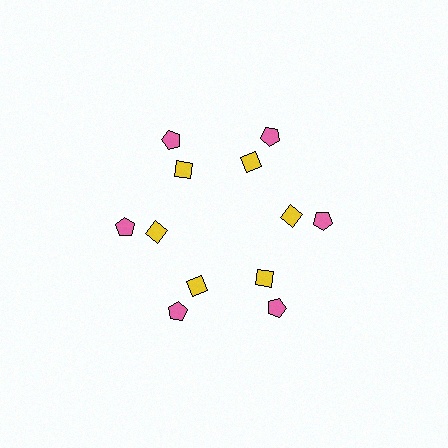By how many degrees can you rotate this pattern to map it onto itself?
The pattern maps onto itself every 60 degrees of rotation.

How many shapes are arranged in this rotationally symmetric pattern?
There are 12 shapes, arranged in 6 groups of 2.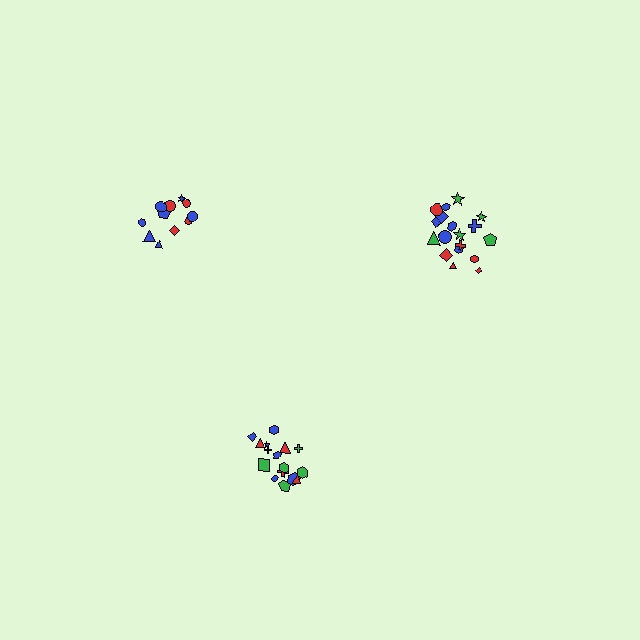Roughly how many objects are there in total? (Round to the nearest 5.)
Roughly 50 objects in total.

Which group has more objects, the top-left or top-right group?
The top-right group.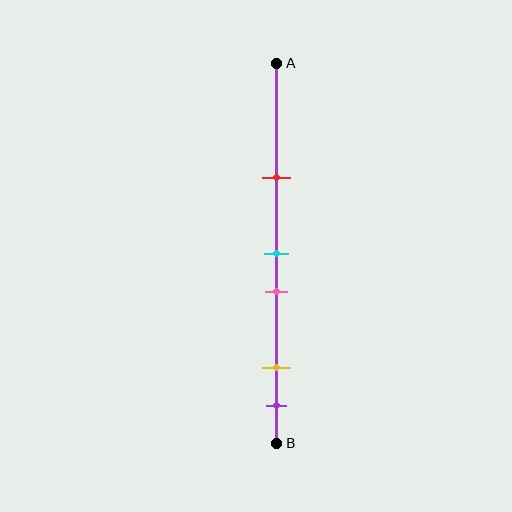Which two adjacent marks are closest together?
The cyan and pink marks are the closest adjacent pair.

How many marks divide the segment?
There are 5 marks dividing the segment.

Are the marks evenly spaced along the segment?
No, the marks are not evenly spaced.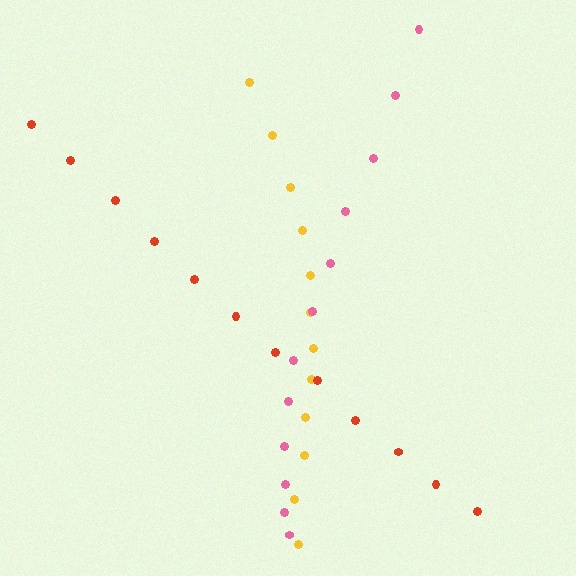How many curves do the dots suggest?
There are 3 distinct paths.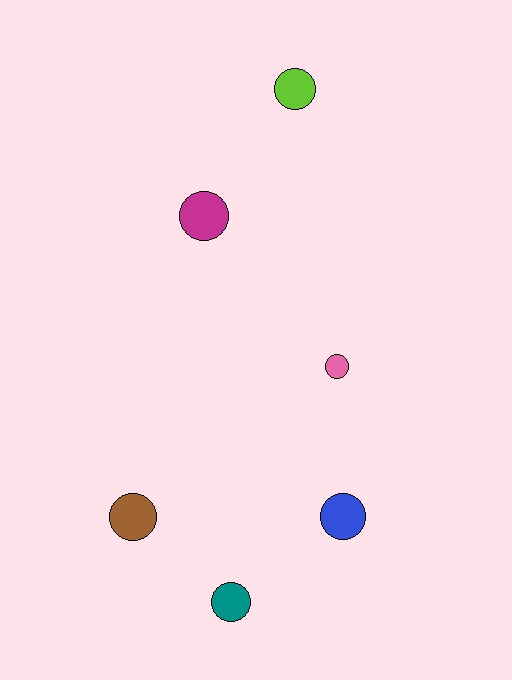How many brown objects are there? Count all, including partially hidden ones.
There is 1 brown object.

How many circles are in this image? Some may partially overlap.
There are 6 circles.